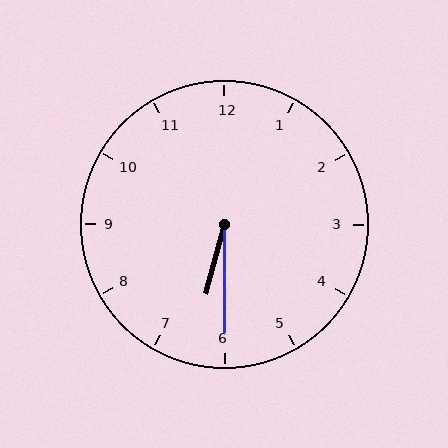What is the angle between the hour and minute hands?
Approximately 15 degrees.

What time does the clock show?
6:30.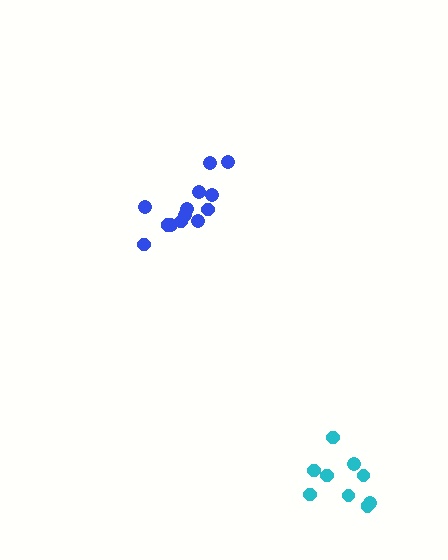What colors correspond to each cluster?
The clusters are colored: blue, cyan.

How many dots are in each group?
Group 1: 13 dots, Group 2: 9 dots (22 total).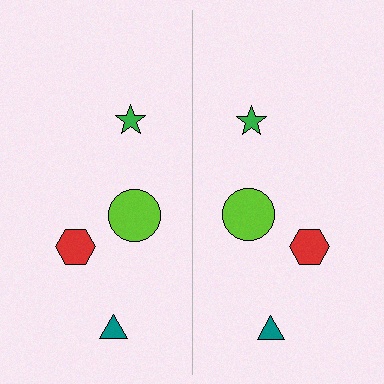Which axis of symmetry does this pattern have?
The pattern has a vertical axis of symmetry running through the center of the image.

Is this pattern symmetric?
Yes, this pattern has bilateral (reflection) symmetry.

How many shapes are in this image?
There are 8 shapes in this image.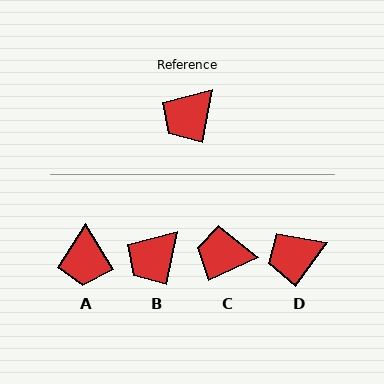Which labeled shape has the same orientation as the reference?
B.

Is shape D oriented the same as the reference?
No, it is off by about 25 degrees.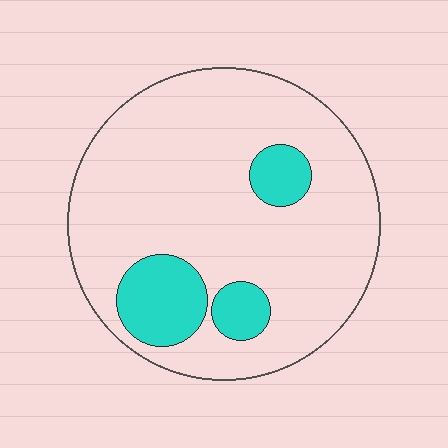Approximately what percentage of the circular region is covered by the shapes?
Approximately 15%.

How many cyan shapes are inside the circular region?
3.